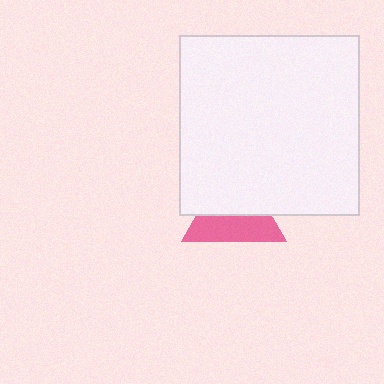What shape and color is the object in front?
The object in front is a white square.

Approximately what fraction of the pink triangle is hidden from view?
Roughly 51% of the pink triangle is hidden behind the white square.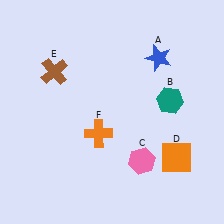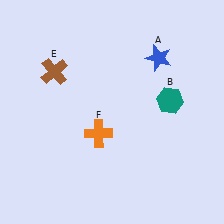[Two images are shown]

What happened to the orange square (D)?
The orange square (D) was removed in Image 2. It was in the bottom-right area of Image 1.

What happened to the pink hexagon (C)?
The pink hexagon (C) was removed in Image 2. It was in the bottom-right area of Image 1.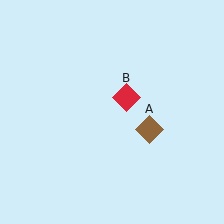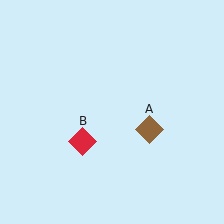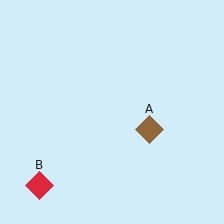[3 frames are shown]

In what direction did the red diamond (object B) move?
The red diamond (object B) moved down and to the left.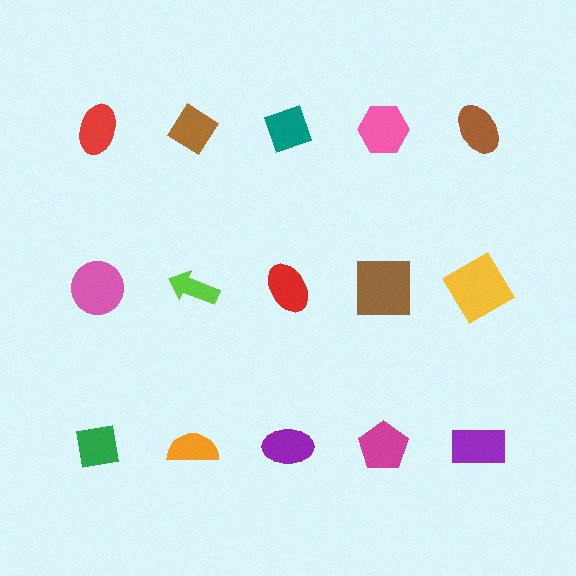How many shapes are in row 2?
5 shapes.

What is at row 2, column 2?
A lime arrow.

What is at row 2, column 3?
A red ellipse.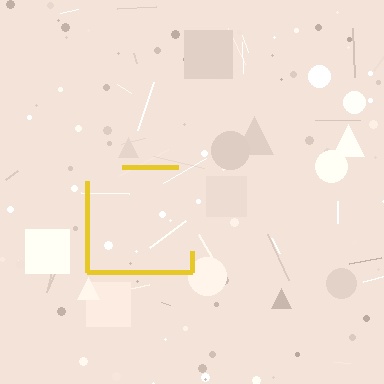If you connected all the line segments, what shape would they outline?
They would outline a square.